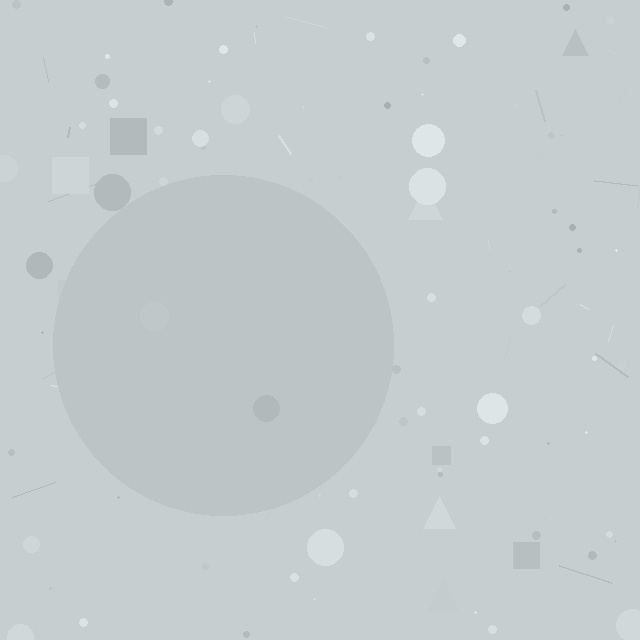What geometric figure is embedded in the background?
A circle is embedded in the background.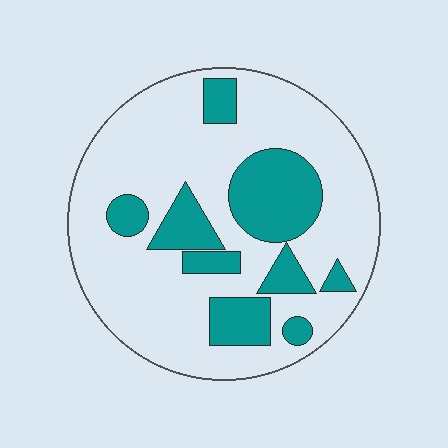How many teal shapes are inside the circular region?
9.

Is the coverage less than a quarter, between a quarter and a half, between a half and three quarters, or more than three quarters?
Between a quarter and a half.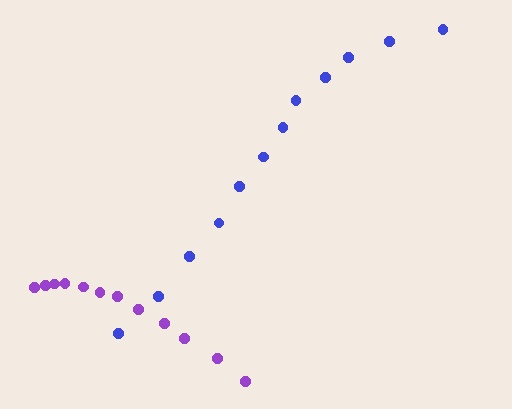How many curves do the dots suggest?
There are 2 distinct paths.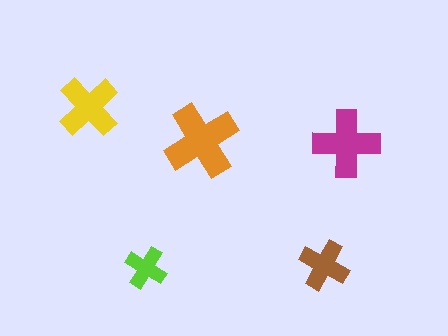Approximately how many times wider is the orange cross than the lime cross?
About 2 times wider.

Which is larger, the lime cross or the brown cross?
The brown one.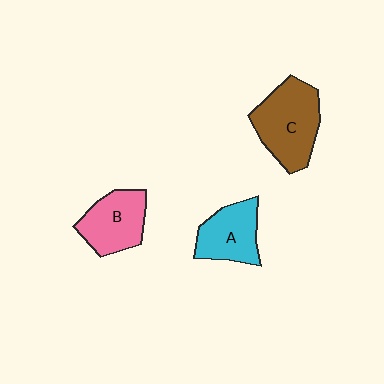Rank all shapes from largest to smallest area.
From largest to smallest: C (brown), B (pink), A (cyan).